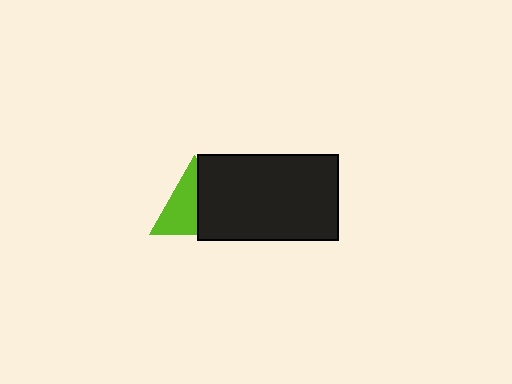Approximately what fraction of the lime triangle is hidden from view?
Roughly 44% of the lime triangle is hidden behind the black rectangle.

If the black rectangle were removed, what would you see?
You would see the complete lime triangle.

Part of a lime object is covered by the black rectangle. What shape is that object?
It is a triangle.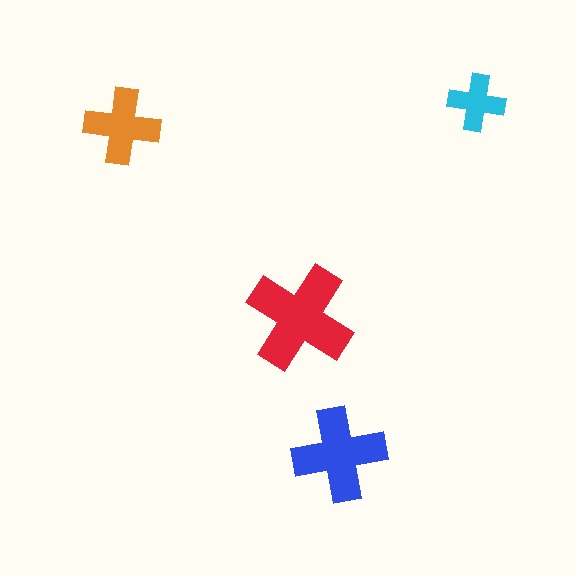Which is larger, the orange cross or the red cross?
The red one.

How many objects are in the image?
There are 4 objects in the image.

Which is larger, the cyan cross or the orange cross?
The orange one.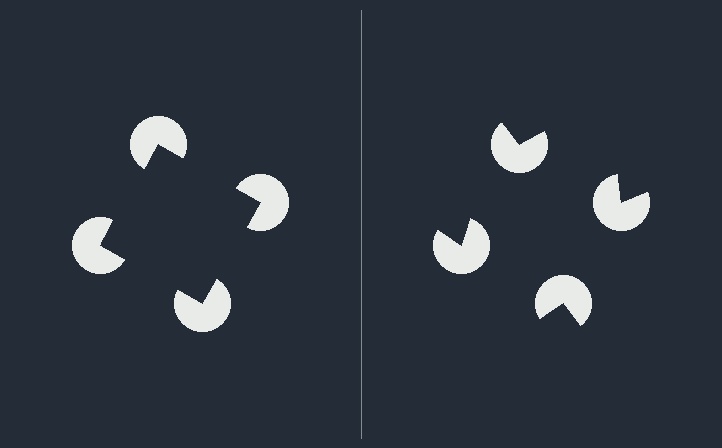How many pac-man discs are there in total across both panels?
8 — 4 on each side.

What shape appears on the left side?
An illusory square.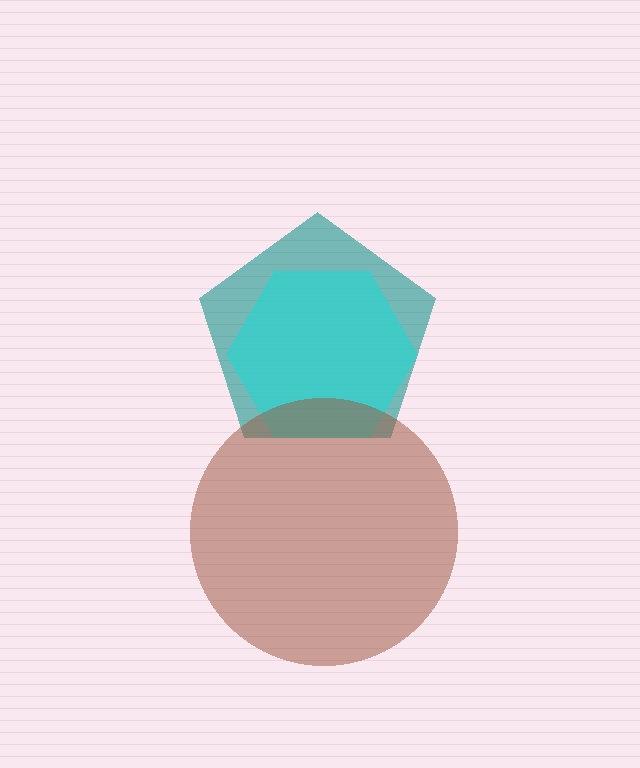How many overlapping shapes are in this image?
There are 3 overlapping shapes in the image.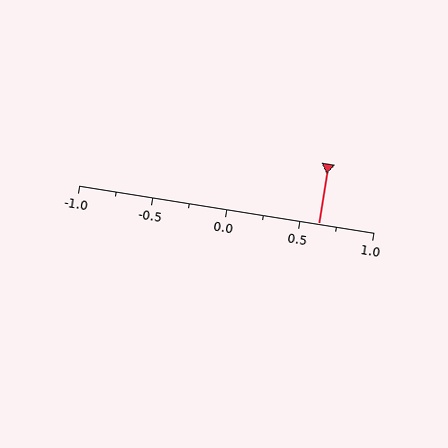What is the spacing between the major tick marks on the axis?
The major ticks are spaced 0.5 apart.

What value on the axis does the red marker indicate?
The marker indicates approximately 0.62.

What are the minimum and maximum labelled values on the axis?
The axis runs from -1.0 to 1.0.